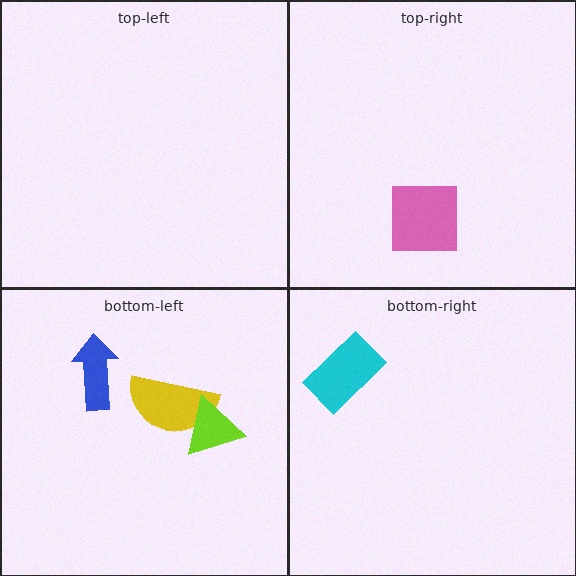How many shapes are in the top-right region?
1.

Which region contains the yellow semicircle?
The bottom-left region.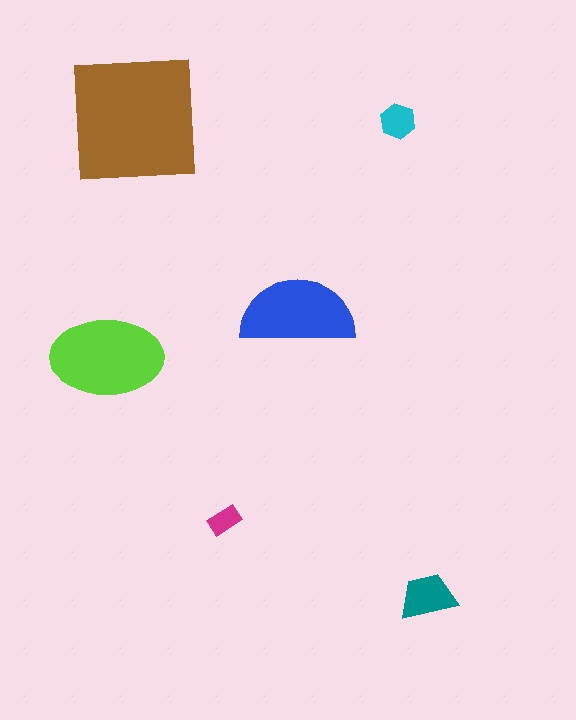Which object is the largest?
The brown square.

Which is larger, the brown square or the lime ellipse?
The brown square.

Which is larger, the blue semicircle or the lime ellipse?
The lime ellipse.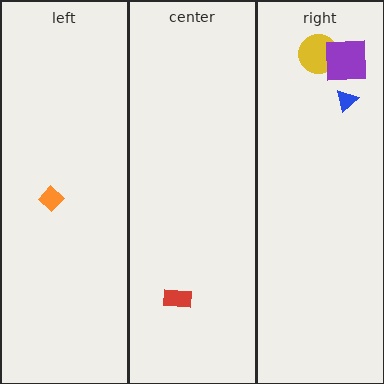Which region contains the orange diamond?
The left region.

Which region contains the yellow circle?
The right region.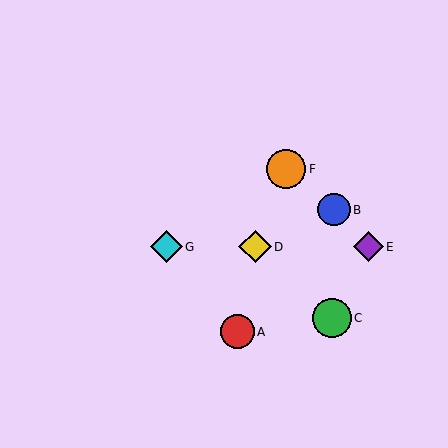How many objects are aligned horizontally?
3 objects (D, E, G) are aligned horizontally.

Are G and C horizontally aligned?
No, G is at y≈247 and C is at y≈318.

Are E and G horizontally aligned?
Yes, both are at y≈247.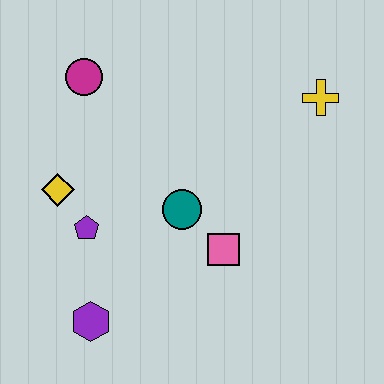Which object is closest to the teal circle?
The pink square is closest to the teal circle.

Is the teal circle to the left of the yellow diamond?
No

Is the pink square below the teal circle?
Yes